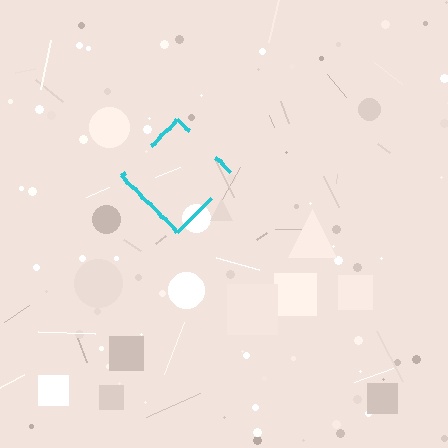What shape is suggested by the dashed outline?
The dashed outline suggests a diamond.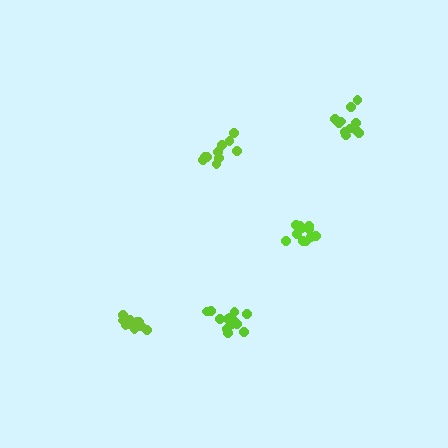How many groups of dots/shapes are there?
There are 5 groups.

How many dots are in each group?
Group 1: 11 dots, Group 2: 11 dots, Group 3: 15 dots, Group 4: 10 dots, Group 5: 12 dots (59 total).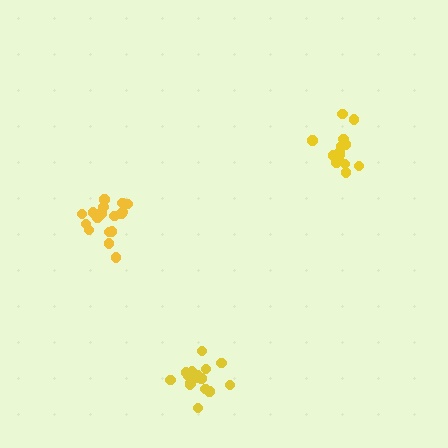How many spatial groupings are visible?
There are 3 spatial groupings.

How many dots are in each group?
Group 1: 18 dots, Group 2: 14 dots, Group 3: 16 dots (48 total).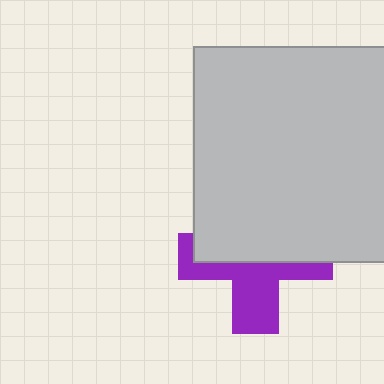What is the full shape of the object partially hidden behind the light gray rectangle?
The partially hidden object is a purple cross.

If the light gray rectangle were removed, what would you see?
You would see the complete purple cross.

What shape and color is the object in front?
The object in front is a light gray rectangle.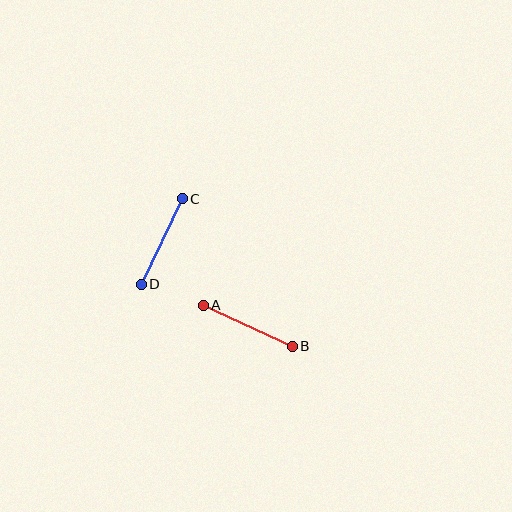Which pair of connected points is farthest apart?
Points A and B are farthest apart.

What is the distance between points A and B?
The distance is approximately 98 pixels.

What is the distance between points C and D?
The distance is approximately 95 pixels.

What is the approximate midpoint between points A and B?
The midpoint is at approximately (248, 326) pixels.